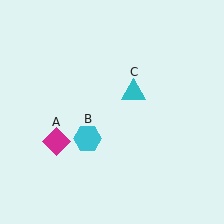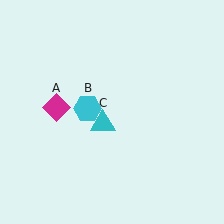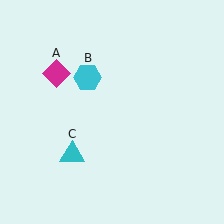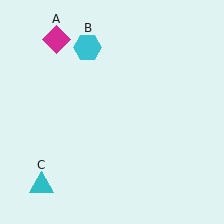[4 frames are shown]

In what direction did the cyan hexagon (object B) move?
The cyan hexagon (object B) moved up.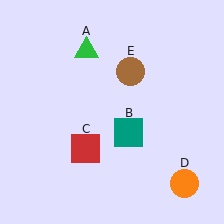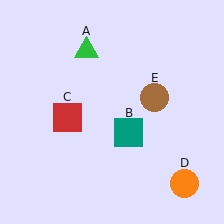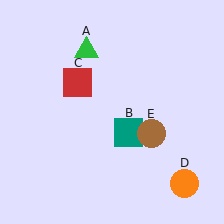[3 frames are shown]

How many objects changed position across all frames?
2 objects changed position: red square (object C), brown circle (object E).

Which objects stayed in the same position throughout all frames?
Green triangle (object A) and teal square (object B) and orange circle (object D) remained stationary.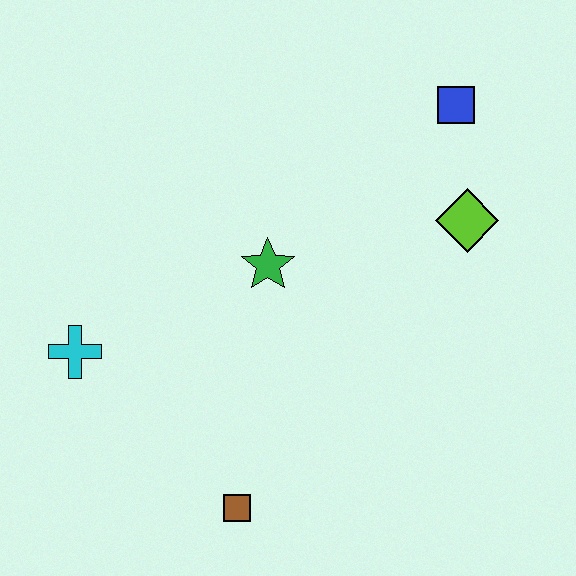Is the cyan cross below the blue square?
Yes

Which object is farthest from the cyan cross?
The blue square is farthest from the cyan cross.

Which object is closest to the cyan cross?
The green star is closest to the cyan cross.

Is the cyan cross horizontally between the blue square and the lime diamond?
No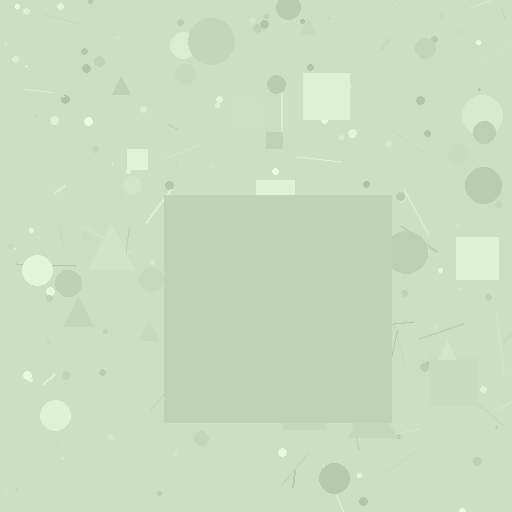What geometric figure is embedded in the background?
A square is embedded in the background.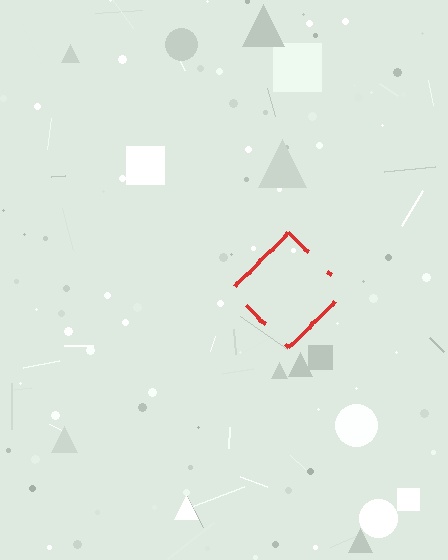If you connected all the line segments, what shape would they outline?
They would outline a diamond.